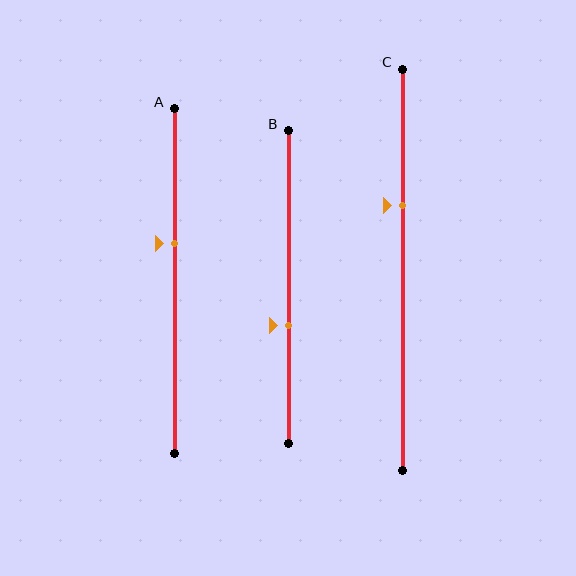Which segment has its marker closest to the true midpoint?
Segment A has its marker closest to the true midpoint.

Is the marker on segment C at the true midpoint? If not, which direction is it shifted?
No, the marker on segment C is shifted upward by about 16% of the segment length.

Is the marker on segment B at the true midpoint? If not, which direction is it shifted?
No, the marker on segment B is shifted downward by about 12% of the segment length.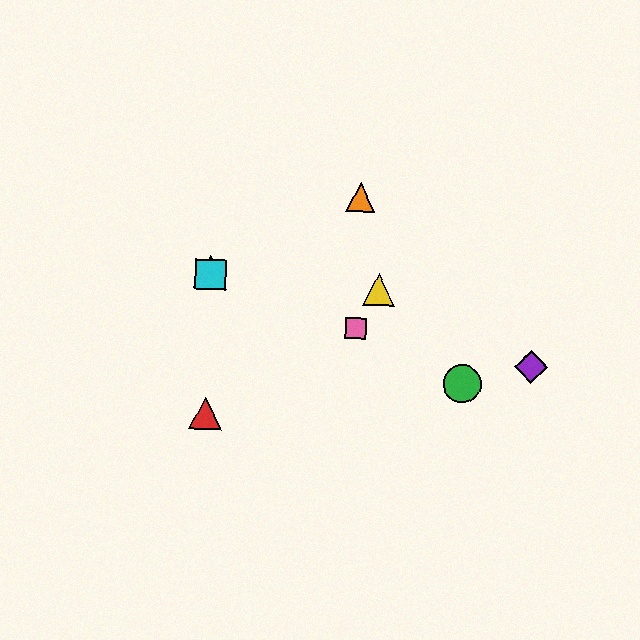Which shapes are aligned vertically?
The red triangle, the blue triangle, the cyan square are aligned vertically.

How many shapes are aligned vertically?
3 shapes (the red triangle, the blue triangle, the cyan square) are aligned vertically.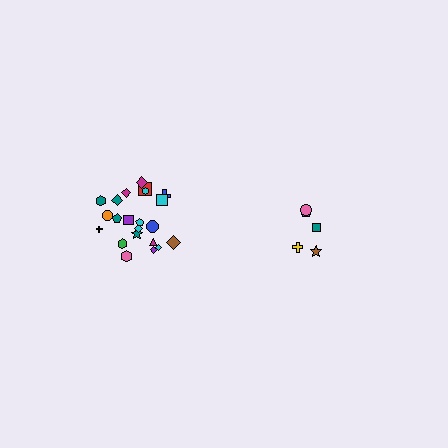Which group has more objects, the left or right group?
The left group.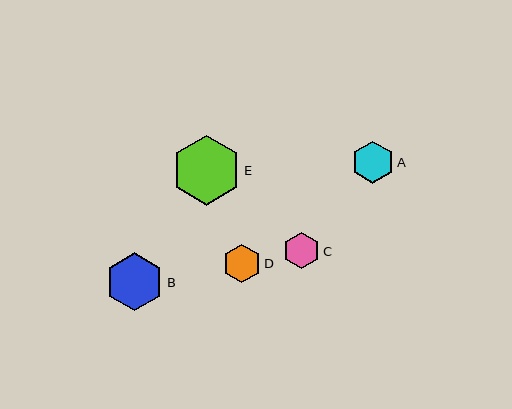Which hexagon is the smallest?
Hexagon C is the smallest with a size of approximately 37 pixels.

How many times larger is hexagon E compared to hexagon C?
Hexagon E is approximately 1.9 times the size of hexagon C.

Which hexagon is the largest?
Hexagon E is the largest with a size of approximately 70 pixels.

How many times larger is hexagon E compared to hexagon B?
Hexagon E is approximately 1.2 times the size of hexagon B.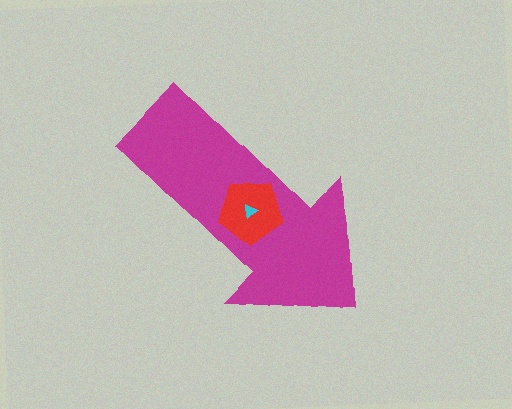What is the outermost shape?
The magenta arrow.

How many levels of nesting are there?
3.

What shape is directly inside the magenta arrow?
The red pentagon.